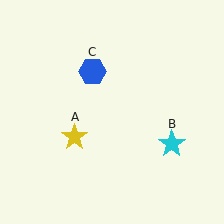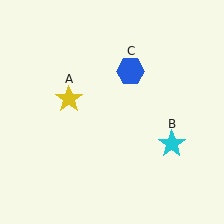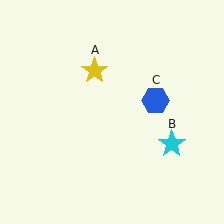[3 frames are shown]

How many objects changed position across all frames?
2 objects changed position: yellow star (object A), blue hexagon (object C).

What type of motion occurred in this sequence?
The yellow star (object A), blue hexagon (object C) rotated clockwise around the center of the scene.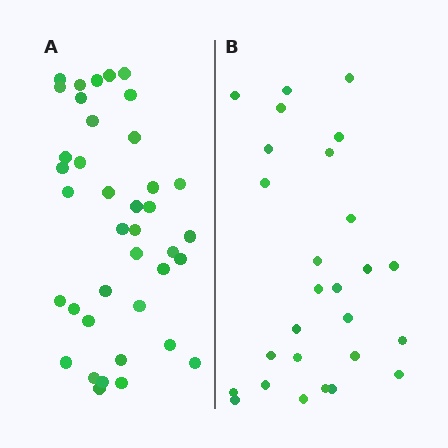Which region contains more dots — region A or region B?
Region A (the left region) has more dots.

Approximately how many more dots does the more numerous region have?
Region A has roughly 12 or so more dots than region B.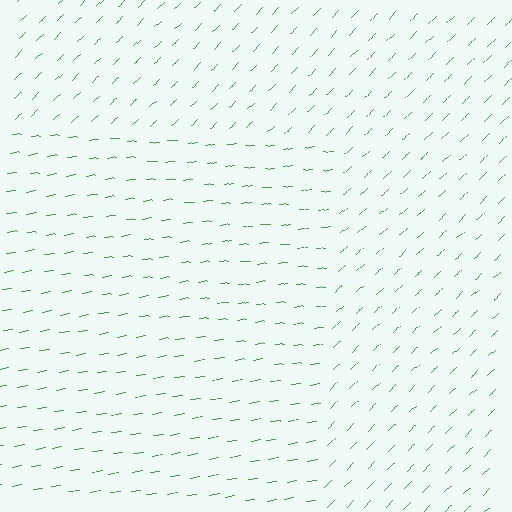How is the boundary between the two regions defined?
The boundary is defined purely by a change in line orientation (approximately 38 degrees difference). All lines are the same color and thickness.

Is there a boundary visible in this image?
Yes, there is a texture boundary formed by a change in line orientation.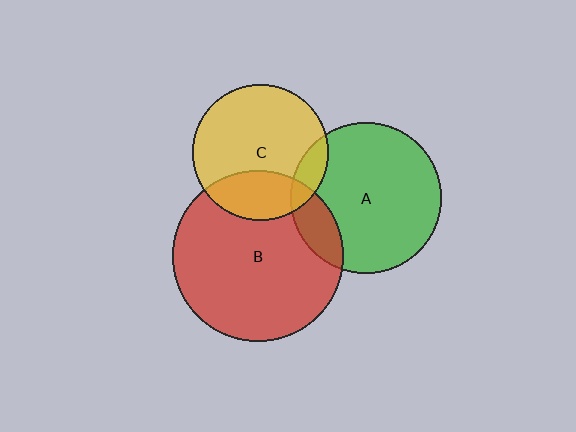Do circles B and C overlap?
Yes.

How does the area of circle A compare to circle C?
Approximately 1.2 times.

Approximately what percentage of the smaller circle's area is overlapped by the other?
Approximately 25%.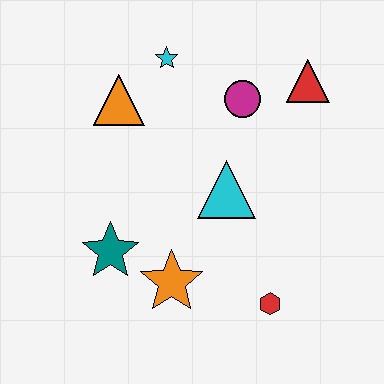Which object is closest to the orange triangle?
The cyan star is closest to the orange triangle.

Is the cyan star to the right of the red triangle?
No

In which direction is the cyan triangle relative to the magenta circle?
The cyan triangle is below the magenta circle.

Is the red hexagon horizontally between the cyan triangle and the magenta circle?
No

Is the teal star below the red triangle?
Yes